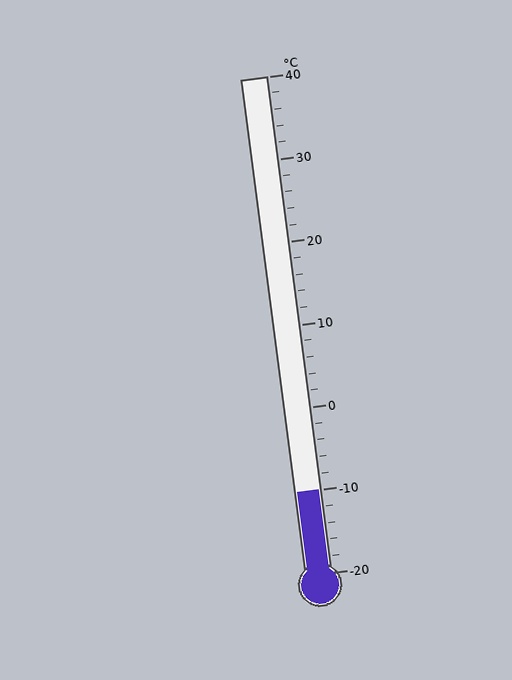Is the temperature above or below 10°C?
The temperature is below 10°C.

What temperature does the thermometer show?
The thermometer shows approximately -10°C.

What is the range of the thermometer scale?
The thermometer scale ranges from -20°C to 40°C.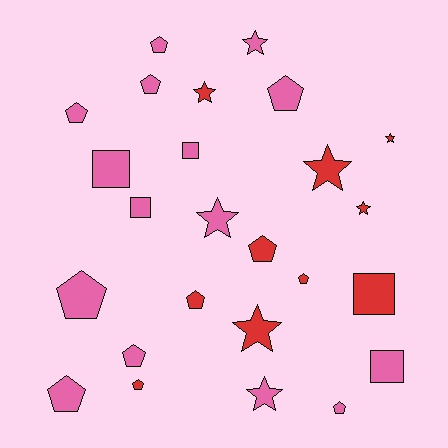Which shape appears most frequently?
Pentagon, with 12 objects.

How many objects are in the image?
There are 25 objects.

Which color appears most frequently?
Pink, with 15 objects.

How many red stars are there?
There are 5 red stars.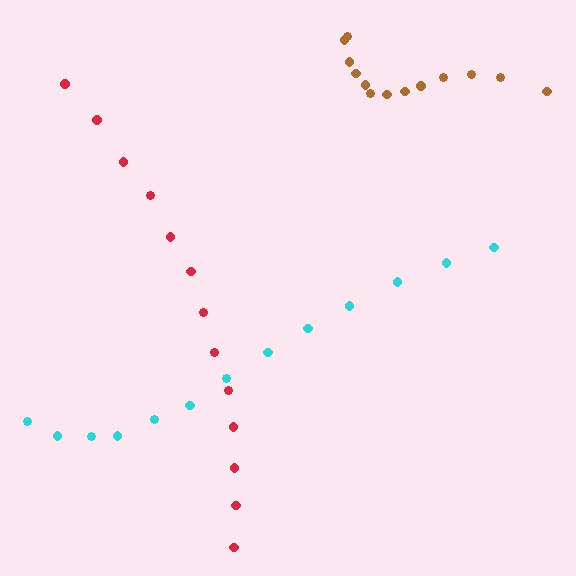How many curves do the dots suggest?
There are 3 distinct paths.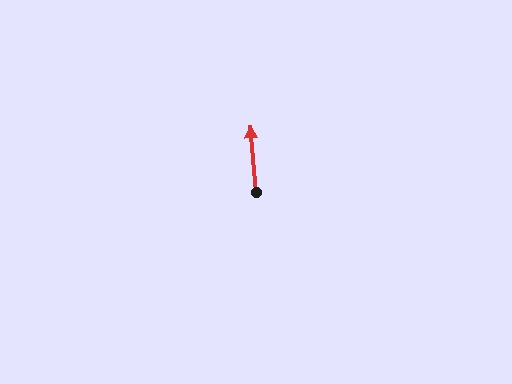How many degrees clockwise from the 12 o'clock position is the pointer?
Approximately 355 degrees.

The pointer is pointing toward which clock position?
Roughly 12 o'clock.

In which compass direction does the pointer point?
North.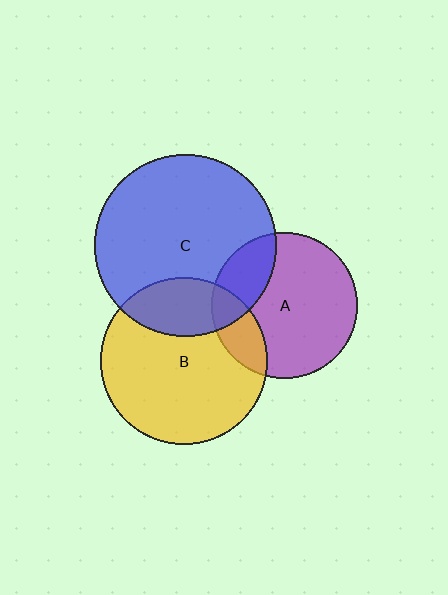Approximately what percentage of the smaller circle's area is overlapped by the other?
Approximately 25%.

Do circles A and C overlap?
Yes.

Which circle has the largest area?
Circle C (blue).